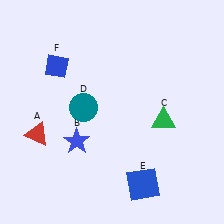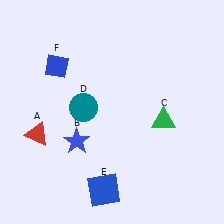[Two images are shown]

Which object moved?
The blue square (E) moved left.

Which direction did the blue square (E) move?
The blue square (E) moved left.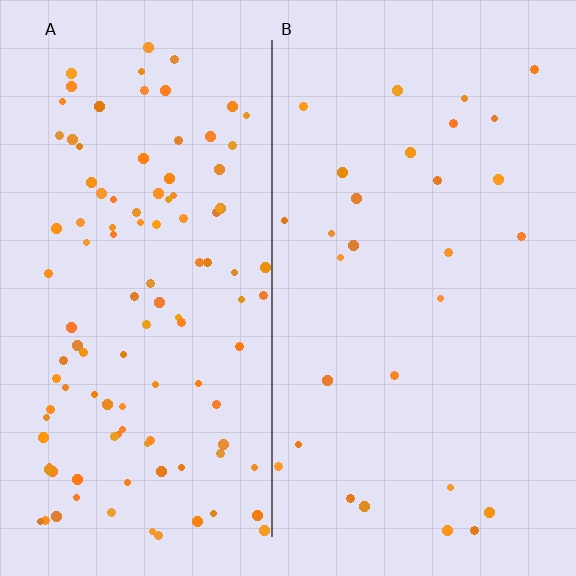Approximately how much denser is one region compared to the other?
Approximately 3.7× — region A over region B.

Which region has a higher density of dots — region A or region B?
A (the left).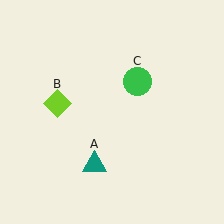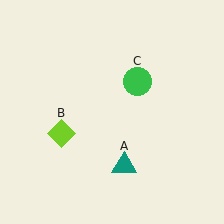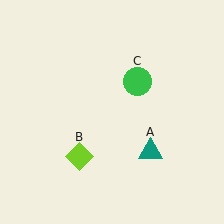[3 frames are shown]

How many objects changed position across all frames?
2 objects changed position: teal triangle (object A), lime diamond (object B).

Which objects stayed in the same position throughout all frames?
Green circle (object C) remained stationary.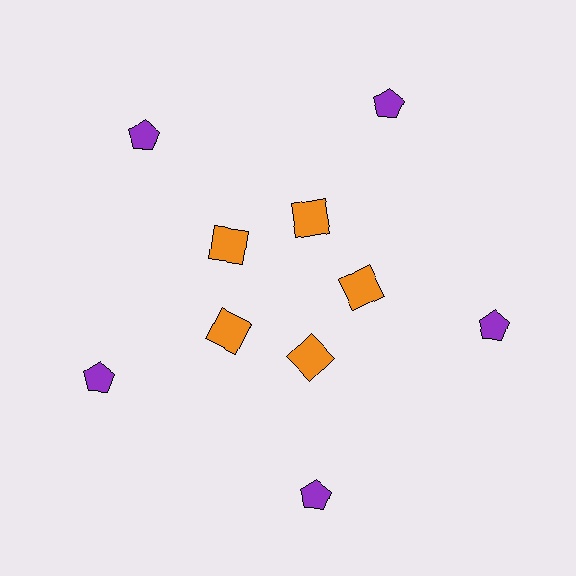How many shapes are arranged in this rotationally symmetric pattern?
There are 10 shapes, arranged in 5 groups of 2.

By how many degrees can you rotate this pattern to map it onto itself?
The pattern maps onto itself every 72 degrees of rotation.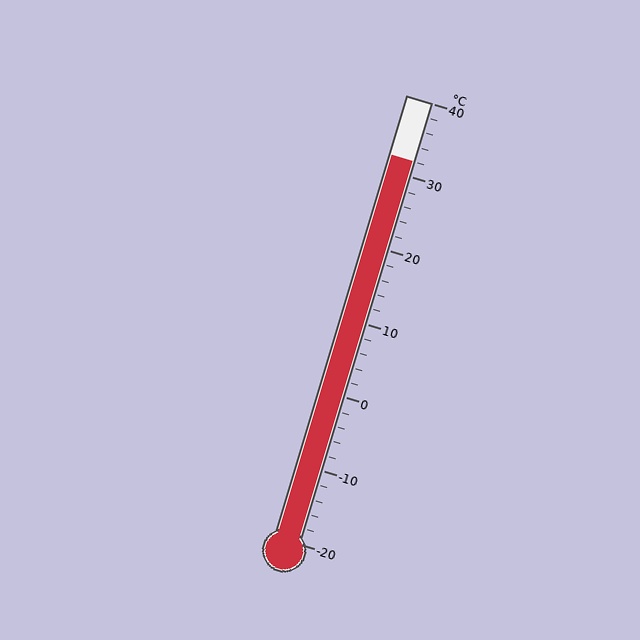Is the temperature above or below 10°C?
The temperature is above 10°C.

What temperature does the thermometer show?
The thermometer shows approximately 32°C.